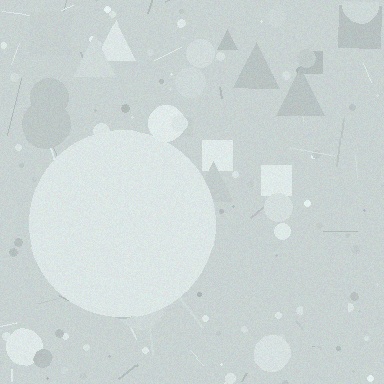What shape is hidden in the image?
A circle is hidden in the image.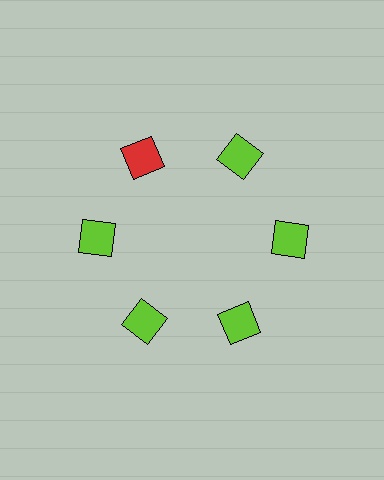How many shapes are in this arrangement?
There are 6 shapes arranged in a ring pattern.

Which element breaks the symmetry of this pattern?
The red diamond at roughly the 11 o'clock position breaks the symmetry. All other shapes are lime diamonds.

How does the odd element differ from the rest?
It has a different color: red instead of lime.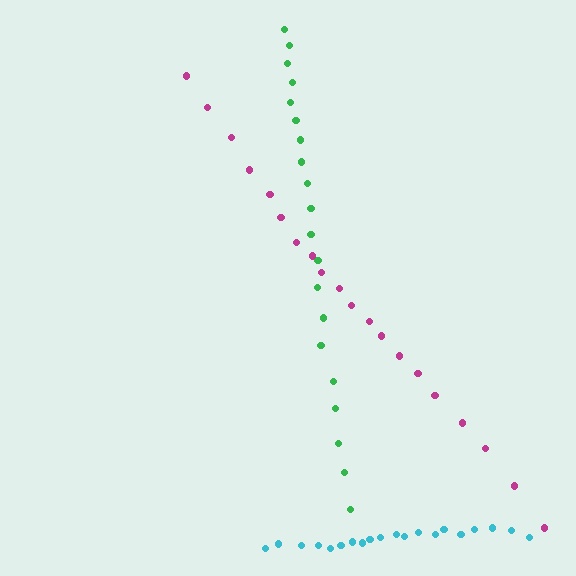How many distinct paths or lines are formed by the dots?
There are 3 distinct paths.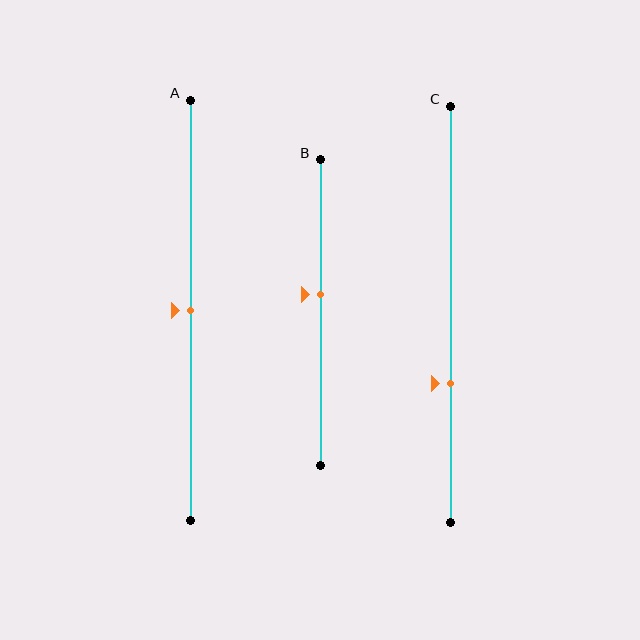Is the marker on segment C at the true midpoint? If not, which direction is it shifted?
No, the marker on segment C is shifted downward by about 17% of the segment length.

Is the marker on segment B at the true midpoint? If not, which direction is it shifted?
No, the marker on segment B is shifted upward by about 6% of the segment length.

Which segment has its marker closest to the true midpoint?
Segment A has its marker closest to the true midpoint.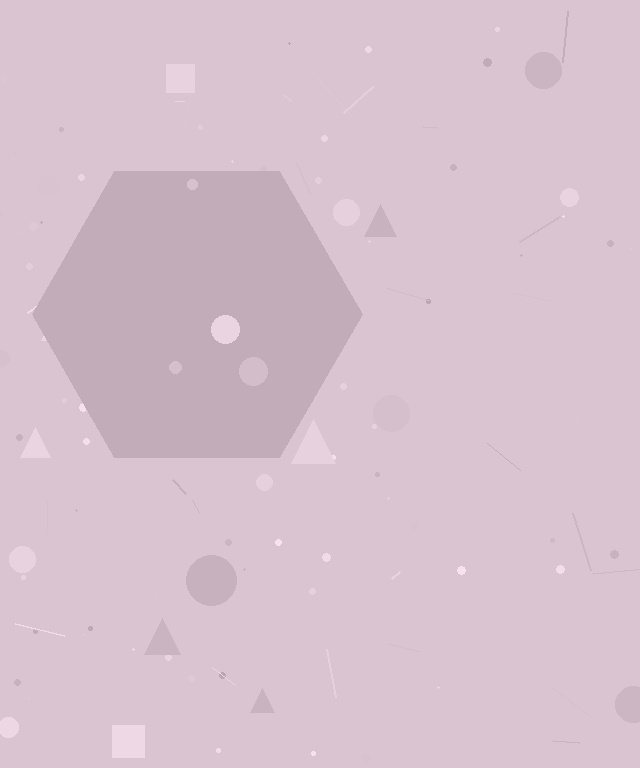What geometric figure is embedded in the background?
A hexagon is embedded in the background.